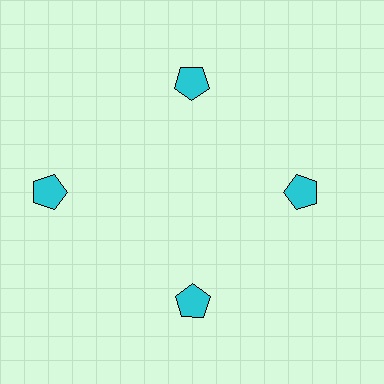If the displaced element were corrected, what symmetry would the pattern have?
It would have 4-fold rotational symmetry — the pattern would map onto itself every 90 degrees.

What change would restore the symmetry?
The symmetry would be restored by moving it inward, back onto the ring so that all 4 pentagons sit at equal angles and equal distance from the center.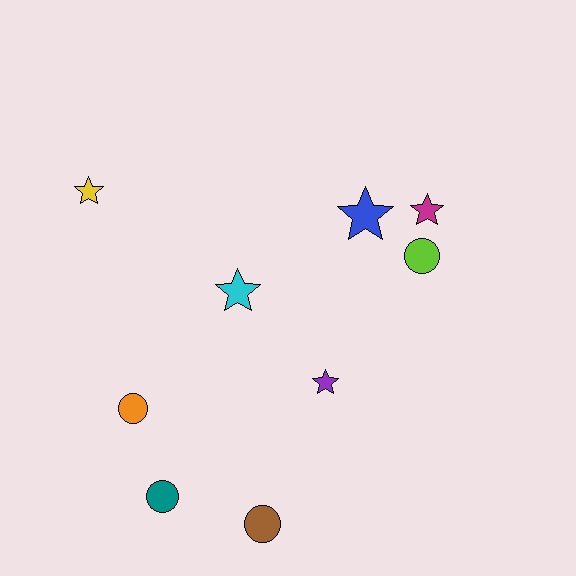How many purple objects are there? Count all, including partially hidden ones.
There is 1 purple object.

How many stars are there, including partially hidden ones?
There are 5 stars.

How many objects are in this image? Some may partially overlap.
There are 9 objects.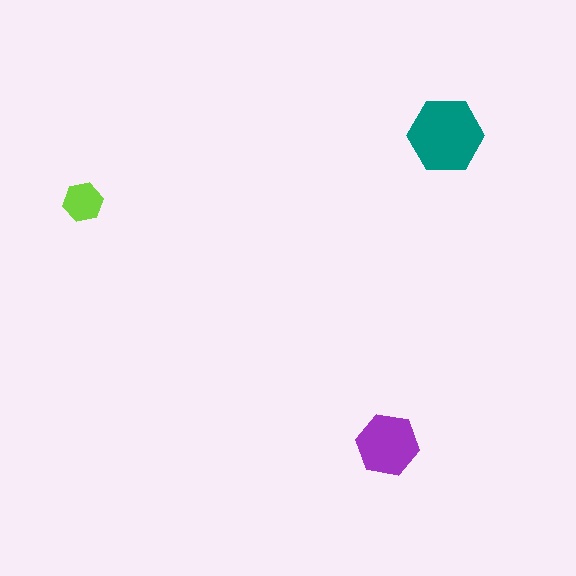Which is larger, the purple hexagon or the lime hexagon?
The purple one.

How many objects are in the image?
There are 3 objects in the image.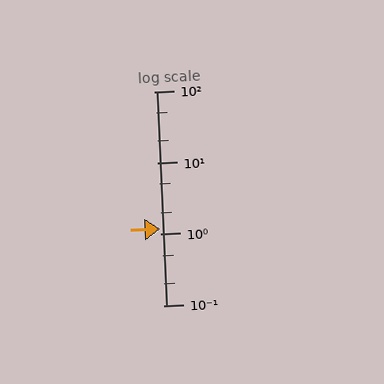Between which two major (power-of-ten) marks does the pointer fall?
The pointer is between 1 and 10.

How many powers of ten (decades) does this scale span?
The scale spans 3 decades, from 0.1 to 100.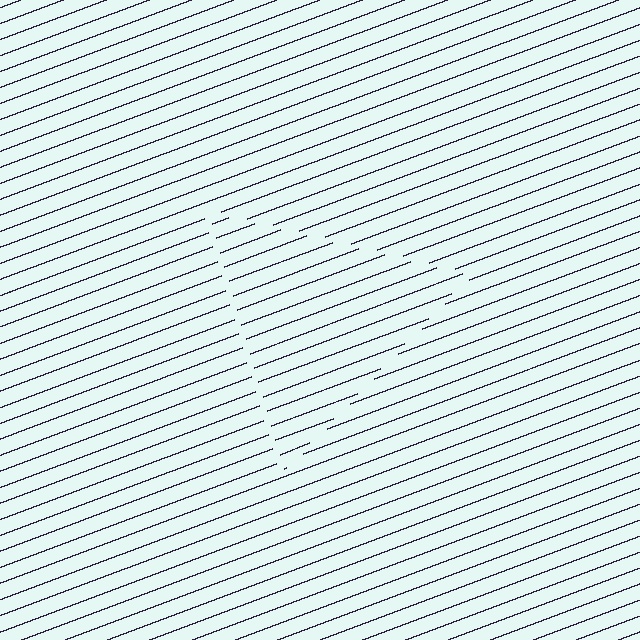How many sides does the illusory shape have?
3 sides — the line-ends trace a triangle.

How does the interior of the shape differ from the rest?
The interior of the shape contains the same grating, shifted by half a period — the contour is defined by the phase discontinuity where line-ends from the inner and outer gratings abut.